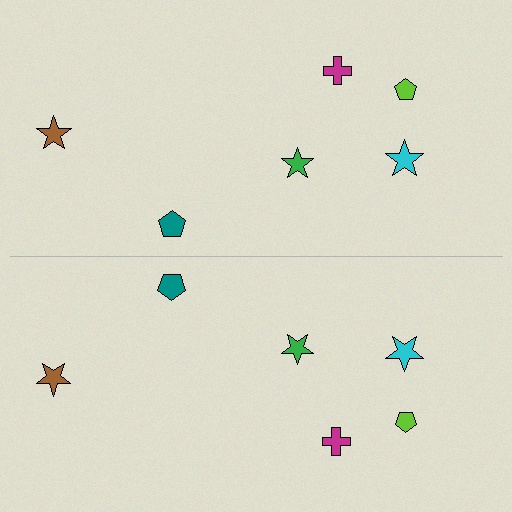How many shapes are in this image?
There are 12 shapes in this image.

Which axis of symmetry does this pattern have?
The pattern has a horizontal axis of symmetry running through the center of the image.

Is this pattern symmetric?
Yes, this pattern has bilateral (reflection) symmetry.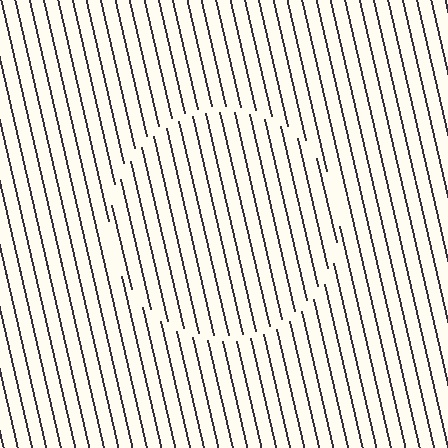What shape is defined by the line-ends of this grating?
An illusory circle. The interior of the shape contains the same grating, shifted by half a period — the contour is defined by the phase discontinuity where line-ends from the inner and outer gratings abut.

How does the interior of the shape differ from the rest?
The interior of the shape contains the same grating, shifted by half a period — the contour is defined by the phase discontinuity where line-ends from the inner and outer gratings abut.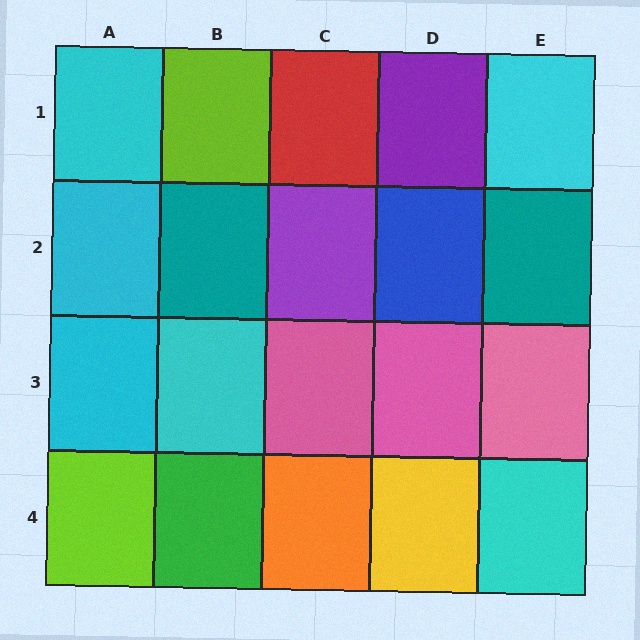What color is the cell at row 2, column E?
Teal.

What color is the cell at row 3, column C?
Pink.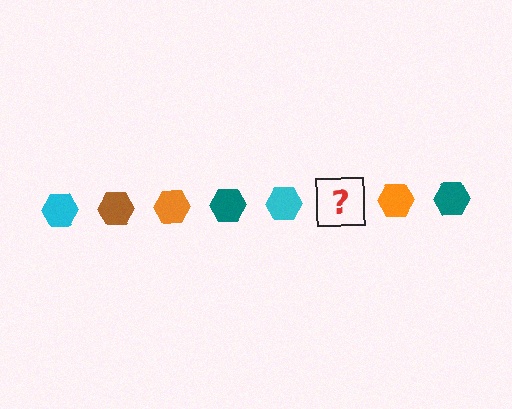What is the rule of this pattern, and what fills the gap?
The rule is that the pattern cycles through cyan, brown, orange, teal hexagons. The gap should be filled with a brown hexagon.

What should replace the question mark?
The question mark should be replaced with a brown hexagon.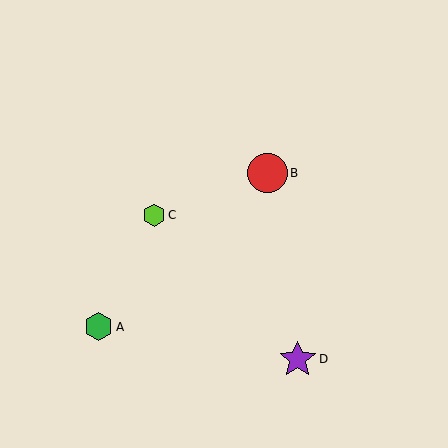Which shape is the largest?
The red circle (labeled B) is the largest.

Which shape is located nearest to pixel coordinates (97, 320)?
The green hexagon (labeled A) at (99, 327) is nearest to that location.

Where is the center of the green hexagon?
The center of the green hexagon is at (99, 327).